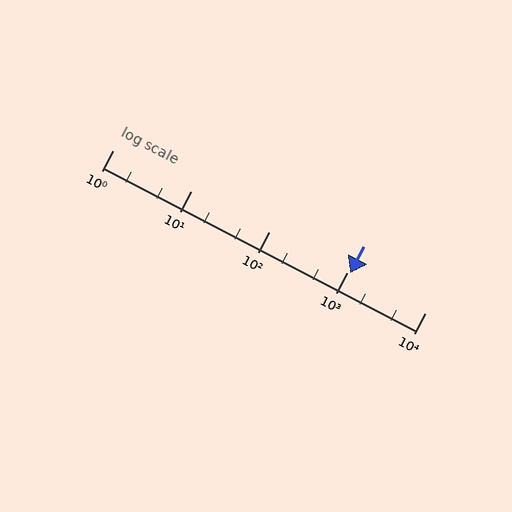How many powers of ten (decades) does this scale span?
The scale spans 4 decades, from 1 to 10000.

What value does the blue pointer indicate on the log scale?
The pointer indicates approximately 1100.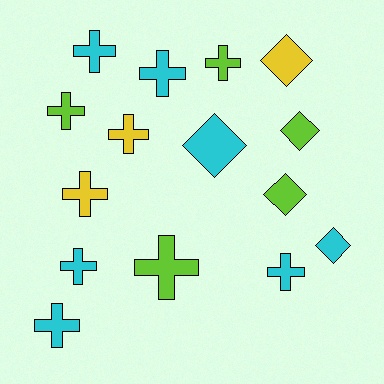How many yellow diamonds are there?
There is 1 yellow diamond.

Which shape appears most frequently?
Cross, with 10 objects.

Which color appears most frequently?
Cyan, with 7 objects.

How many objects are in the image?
There are 15 objects.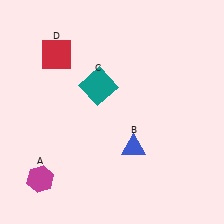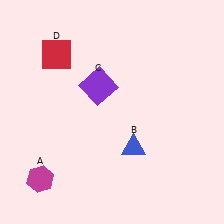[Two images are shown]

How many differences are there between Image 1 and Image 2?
There is 1 difference between the two images.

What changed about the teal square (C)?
In Image 1, C is teal. In Image 2, it changed to purple.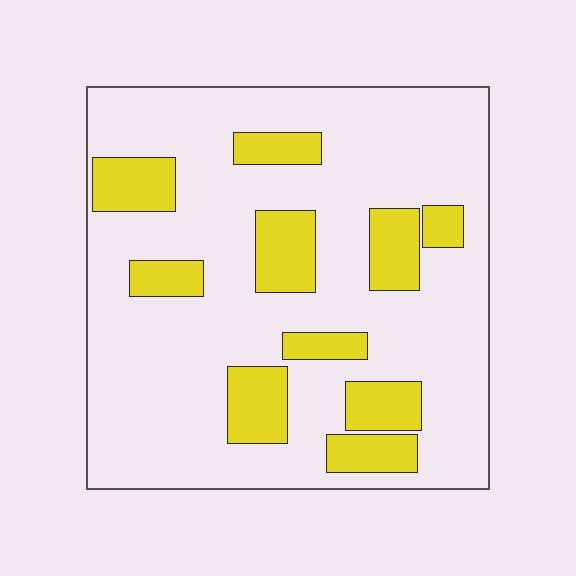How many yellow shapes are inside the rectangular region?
10.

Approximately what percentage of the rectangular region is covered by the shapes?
Approximately 20%.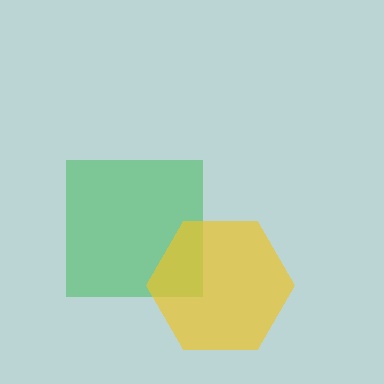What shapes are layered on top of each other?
The layered shapes are: a green square, a yellow hexagon.